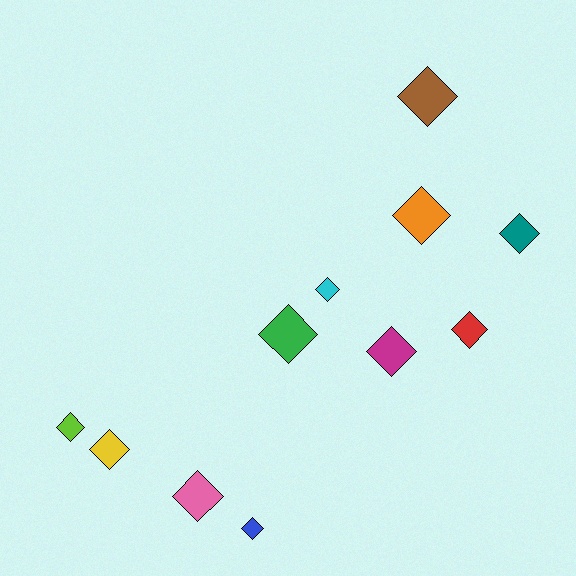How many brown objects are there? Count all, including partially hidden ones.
There is 1 brown object.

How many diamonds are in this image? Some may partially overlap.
There are 11 diamonds.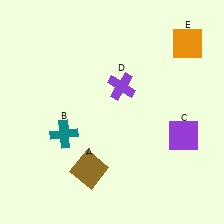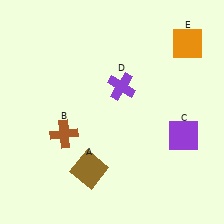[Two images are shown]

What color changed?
The cross (B) changed from teal in Image 1 to brown in Image 2.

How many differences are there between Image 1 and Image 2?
There is 1 difference between the two images.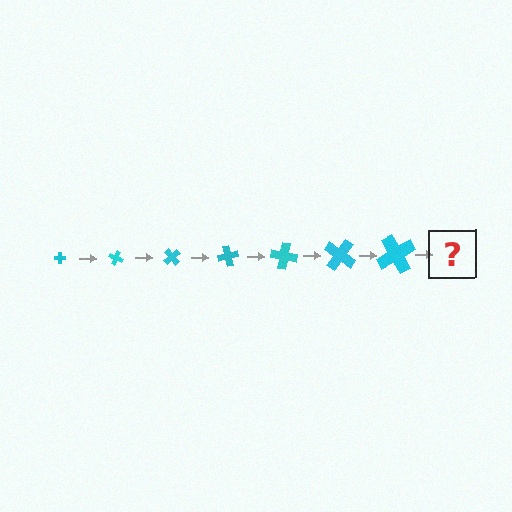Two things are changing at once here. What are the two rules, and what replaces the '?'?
The two rules are that the cross grows larger each step and it rotates 25 degrees each step. The '?' should be a cross, larger than the previous one and rotated 175 degrees from the start.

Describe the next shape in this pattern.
It should be a cross, larger than the previous one and rotated 175 degrees from the start.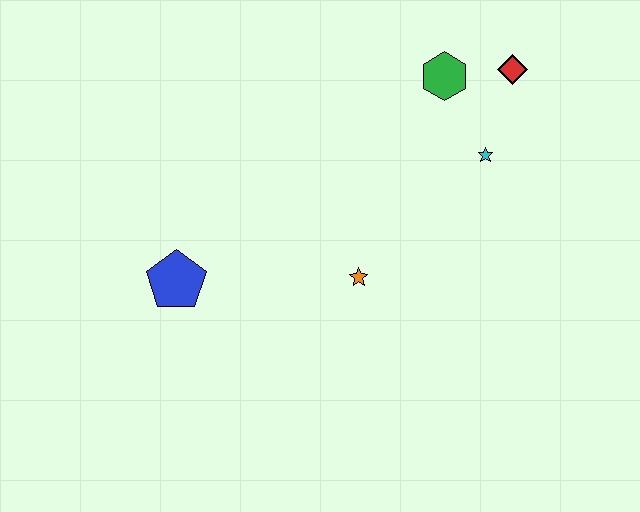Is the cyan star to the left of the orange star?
No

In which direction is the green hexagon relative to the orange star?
The green hexagon is above the orange star.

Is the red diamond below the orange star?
No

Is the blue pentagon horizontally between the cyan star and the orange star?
No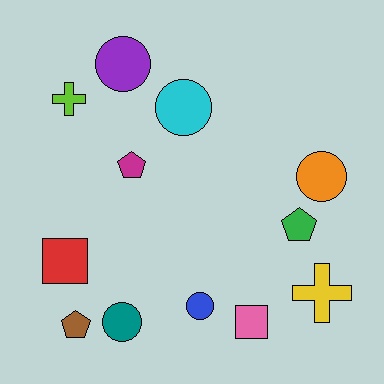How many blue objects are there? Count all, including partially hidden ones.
There is 1 blue object.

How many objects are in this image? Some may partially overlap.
There are 12 objects.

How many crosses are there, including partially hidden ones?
There are 2 crosses.